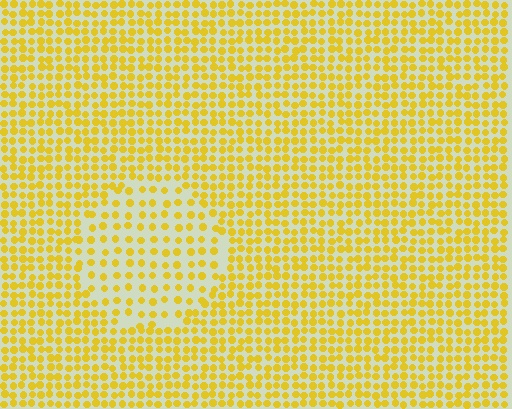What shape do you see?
I see a circle.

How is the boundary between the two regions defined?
The boundary is defined by a change in element density (approximately 1.8x ratio). All elements are the same color, size, and shape.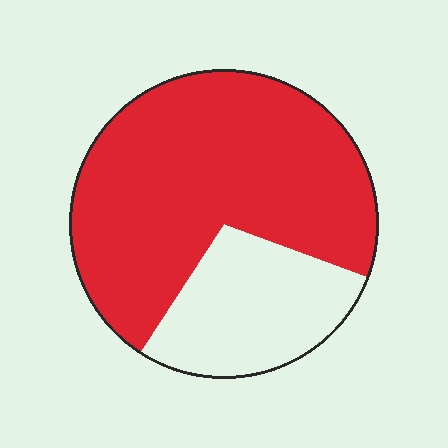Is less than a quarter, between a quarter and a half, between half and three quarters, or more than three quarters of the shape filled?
Between half and three quarters.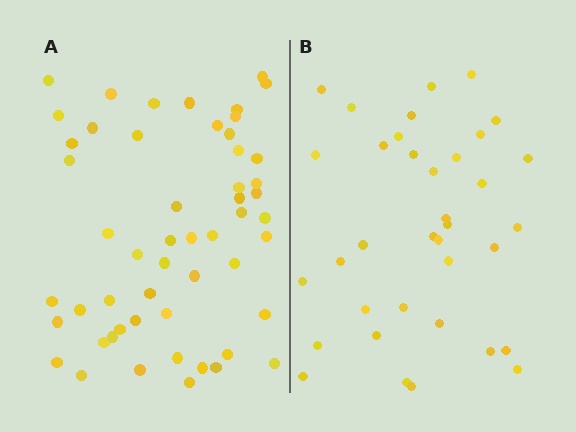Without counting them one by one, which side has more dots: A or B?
Region A (the left region) has more dots.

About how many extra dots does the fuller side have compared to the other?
Region A has approximately 15 more dots than region B.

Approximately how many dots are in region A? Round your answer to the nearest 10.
About 50 dots. (The exact count is 53, which rounds to 50.)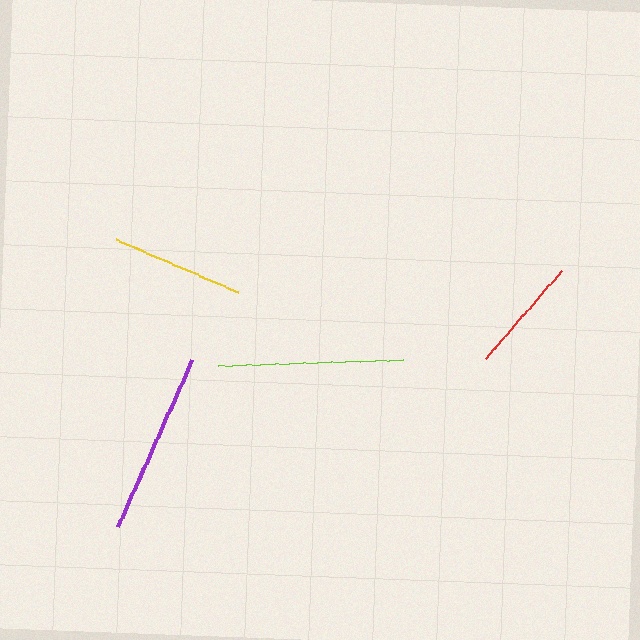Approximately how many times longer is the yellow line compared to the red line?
The yellow line is approximately 1.1 times the length of the red line.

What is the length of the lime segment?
The lime segment is approximately 185 pixels long.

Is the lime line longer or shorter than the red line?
The lime line is longer than the red line.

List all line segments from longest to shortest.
From longest to shortest: lime, purple, yellow, red.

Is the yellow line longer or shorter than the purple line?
The purple line is longer than the yellow line.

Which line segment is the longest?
The lime line is the longest at approximately 185 pixels.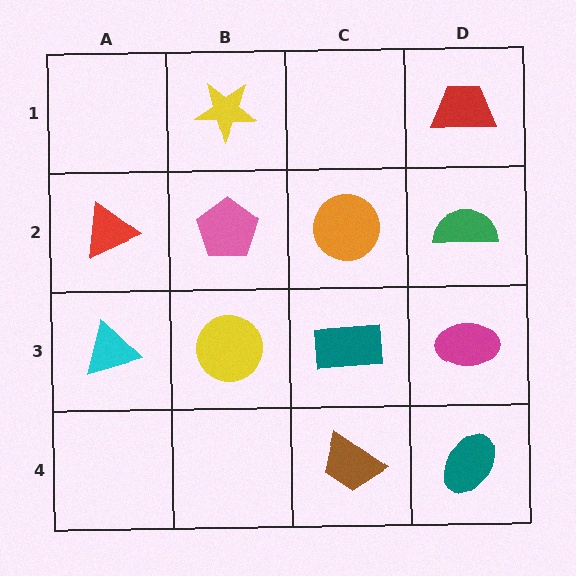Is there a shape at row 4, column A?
No, that cell is empty.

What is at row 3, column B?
A yellow circle.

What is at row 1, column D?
A red trapezoid.